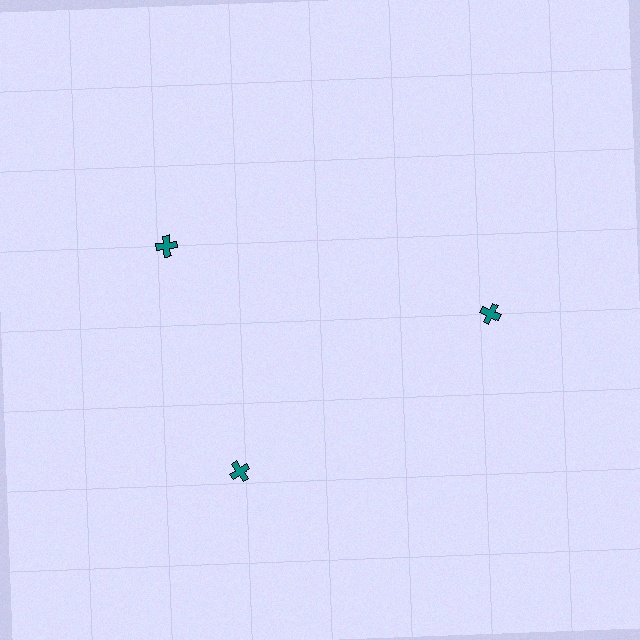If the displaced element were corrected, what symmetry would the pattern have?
It would have 3-fold rotational symmetry — the pattern would map onto itself every 120 degrees.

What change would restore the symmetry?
The symmetry would be restored by rotating it back into even spacing with its neighbors so that all 3 crosses sit at equal angles and equal distance from the center.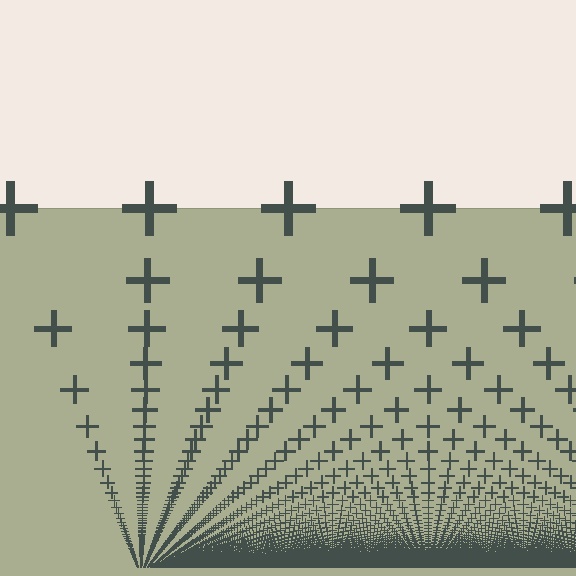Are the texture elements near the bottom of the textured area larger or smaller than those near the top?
Smaller. The gradient is inverted — elements near the bottom are smaller and denser.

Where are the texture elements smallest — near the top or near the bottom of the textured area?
Near the bottom.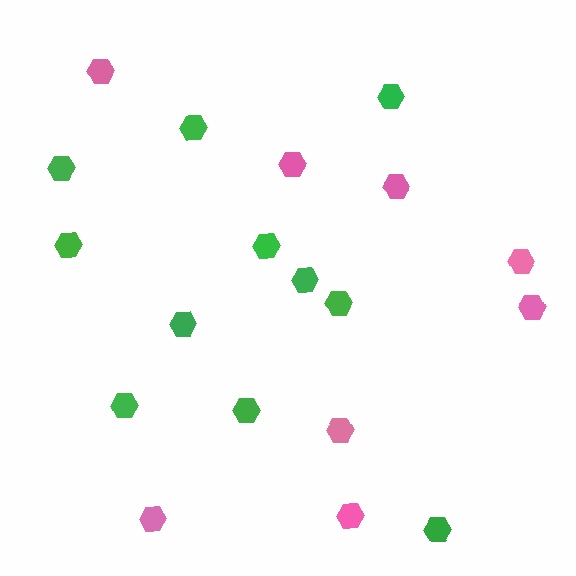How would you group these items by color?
There are 2 groups: one group of pink hexagons (8) and one group of green hexagons (11).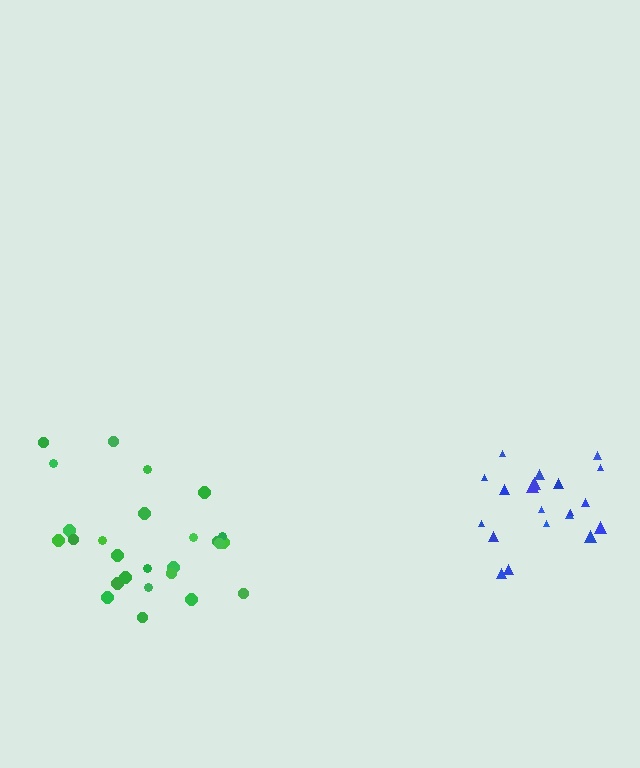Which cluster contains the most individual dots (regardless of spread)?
Green (26).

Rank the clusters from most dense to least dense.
blue, green.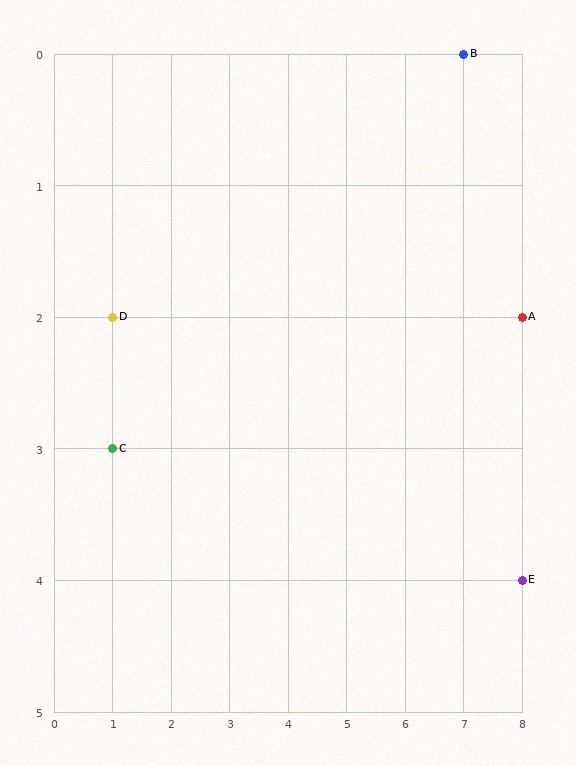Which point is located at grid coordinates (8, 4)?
Point E is at (8, 4).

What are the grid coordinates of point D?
Point D is at grid coordinates (1, 2).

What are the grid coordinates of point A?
Point A is at grid coordinates (8, 2).